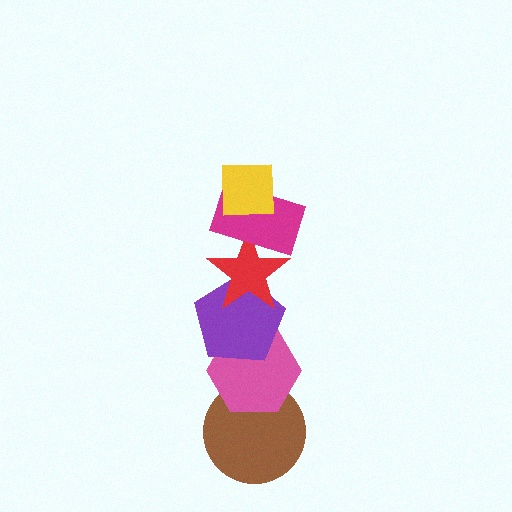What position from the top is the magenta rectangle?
The magenta rectangle is 2nd from the top.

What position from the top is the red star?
The red star is 3rd from the top.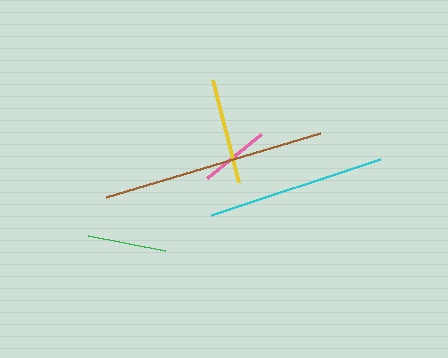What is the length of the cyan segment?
The cyan segment is approximately 178 pixels long.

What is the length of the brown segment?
The brown segment is approximately 223 pixels long.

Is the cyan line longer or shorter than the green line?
The cyan line is longer than the green line.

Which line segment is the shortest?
The pink line is the shortest at approximately 70 pixels.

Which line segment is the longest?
The brown line is the longest at approximately 223 pixels.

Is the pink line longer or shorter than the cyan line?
The cyan line is longer than the pink line.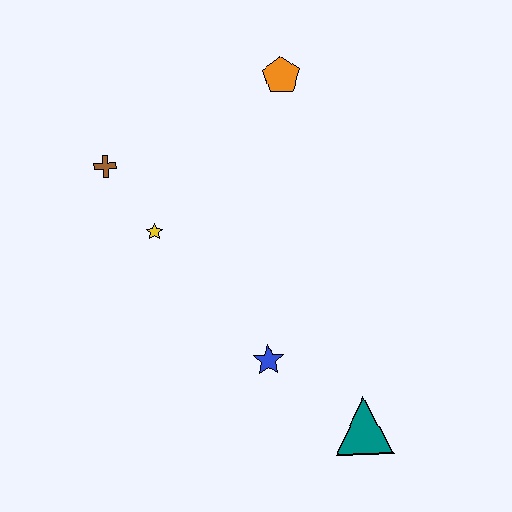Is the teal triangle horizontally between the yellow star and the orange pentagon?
No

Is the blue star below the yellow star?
Yes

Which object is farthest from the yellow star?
The teal triangle is farthest from the yellow star.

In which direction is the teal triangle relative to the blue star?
The teal triangle is to the right of the blue star.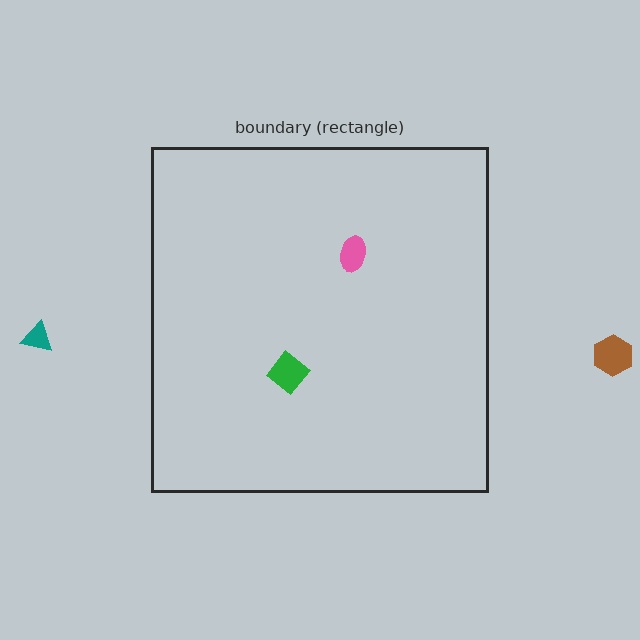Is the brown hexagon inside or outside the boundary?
Outside.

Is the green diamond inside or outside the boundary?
Inside.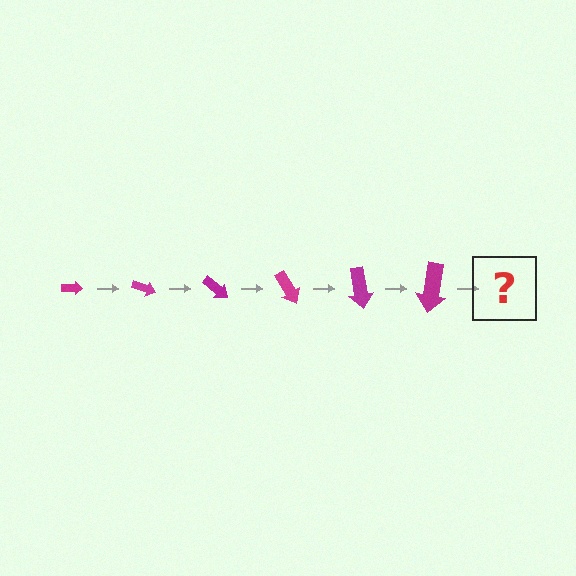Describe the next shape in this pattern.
It should be an arrow, larger than the previous one and rotated 120 degrees from the start.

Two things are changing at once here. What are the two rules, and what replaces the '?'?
The two rules are that the arrow grows larger each step and it rotates 20 degrees each step. The '?' should be an arrow, larger than the previous one and rotated 120 degrees from the start.